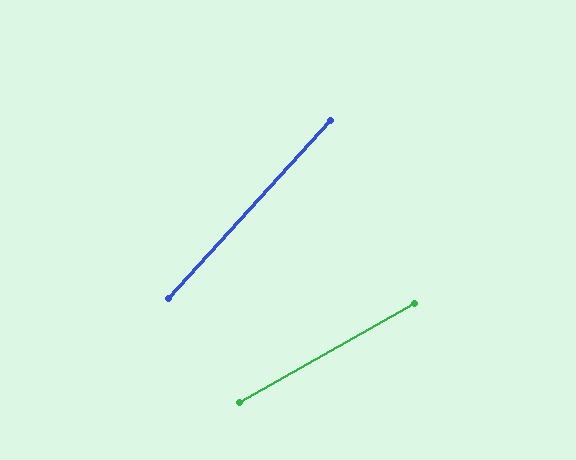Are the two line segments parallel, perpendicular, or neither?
Neither parallel nor perpendicular — they differ by about 18°.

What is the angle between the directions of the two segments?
Approximately 18 degrees.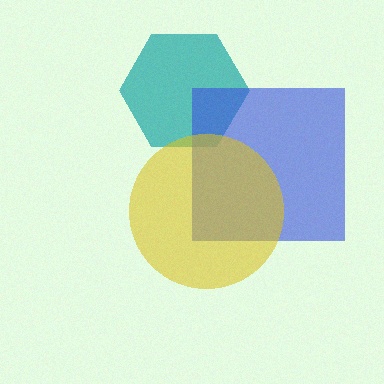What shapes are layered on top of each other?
The layered shapes are: a teal hexagon, a blue square, a yellow circle.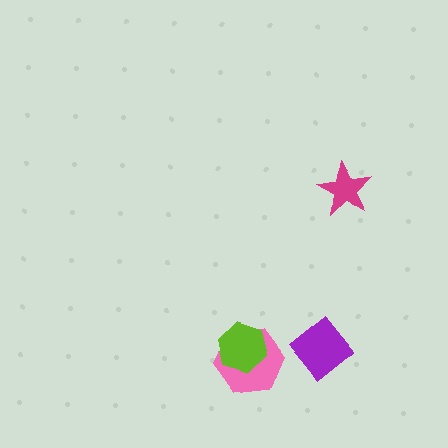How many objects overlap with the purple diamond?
0 objects overlap with the purple diamond.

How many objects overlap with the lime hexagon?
1 object overlaps with the lime hexagon.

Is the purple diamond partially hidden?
No, no other shape covers it.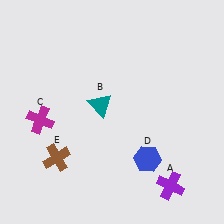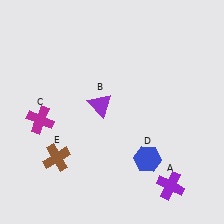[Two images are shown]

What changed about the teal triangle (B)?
In Image 1, B is teal. In Image 2, it changed to purple.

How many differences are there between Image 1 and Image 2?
There is 1 difference between the two images.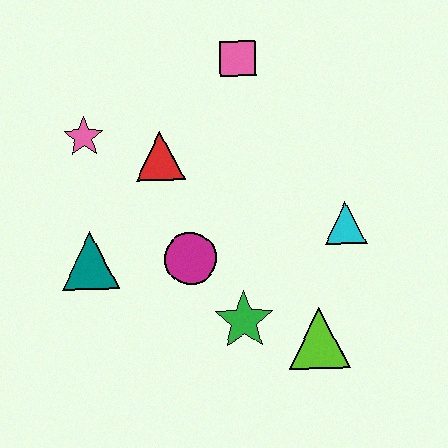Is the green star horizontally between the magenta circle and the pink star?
No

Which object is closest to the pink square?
The red triangle is closest to the pink square.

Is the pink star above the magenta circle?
Yes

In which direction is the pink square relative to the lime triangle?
The pink square is above the lime triangle.